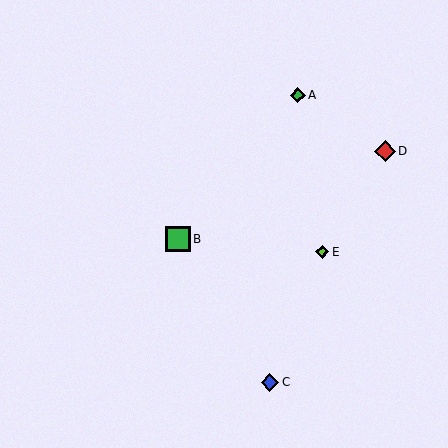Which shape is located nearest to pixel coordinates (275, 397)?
The blue diamond (labeled C) at (270, 382) is nearest to that location.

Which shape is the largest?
The green square (labeled B) is the largest.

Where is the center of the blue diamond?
The center of the blue diamond is at (270, 382).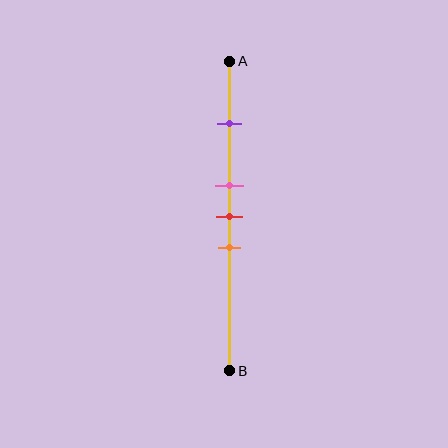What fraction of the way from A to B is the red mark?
The red mark is approximately 50% (0.5) of the way from A to B.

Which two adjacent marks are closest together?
The pink and red marks are the closest adjacent pair.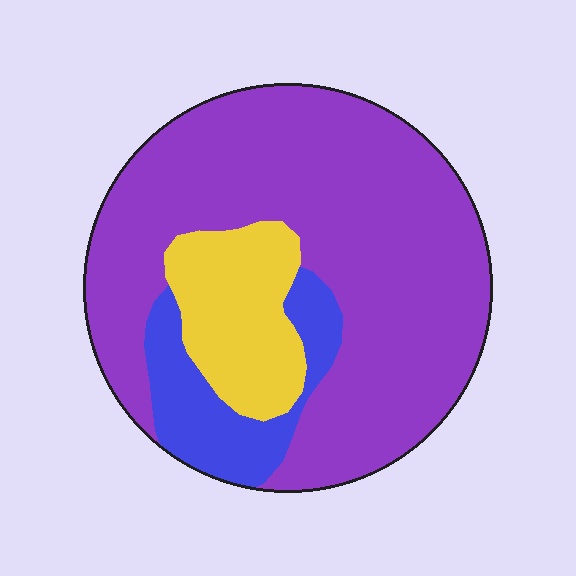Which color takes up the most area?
Purple, at roughly 70%.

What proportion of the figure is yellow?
Yellow takes up less than a sixth of the figure.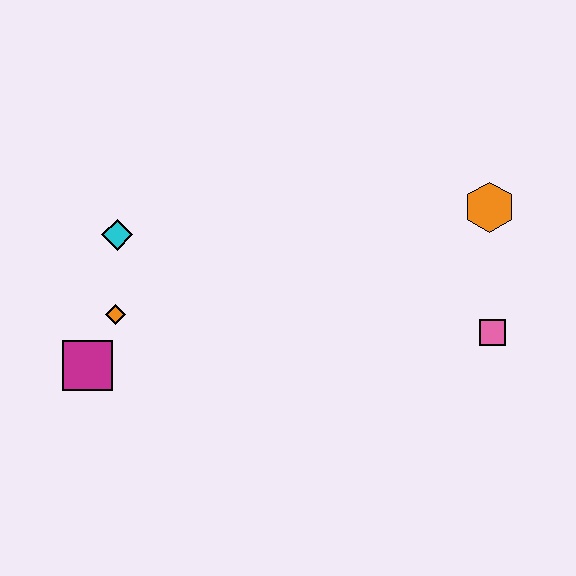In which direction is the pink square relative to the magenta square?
The pink square is to the right of the magenta square.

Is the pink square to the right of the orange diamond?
Yes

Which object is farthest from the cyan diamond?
The pink square is farthest from the cyan diamond.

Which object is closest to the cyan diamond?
The orange diamond is closest to the cyan diamond.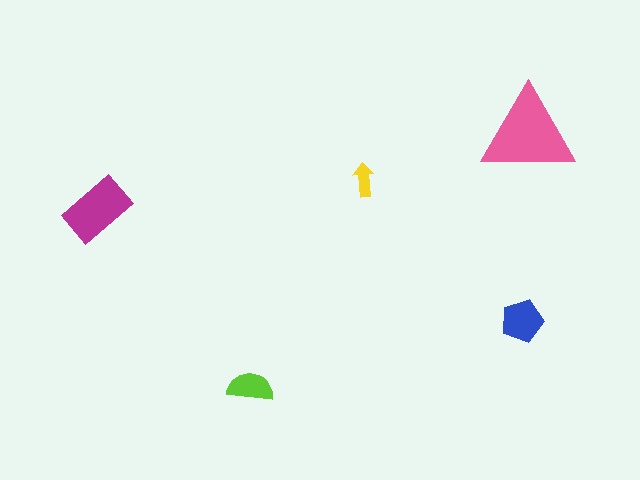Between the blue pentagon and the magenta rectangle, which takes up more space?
The magenta rectangle.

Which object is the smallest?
The yellow arrow.